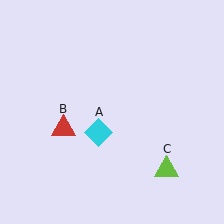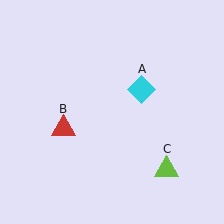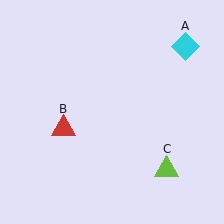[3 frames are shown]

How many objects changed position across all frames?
1 object changed position: cyan diamond (object A).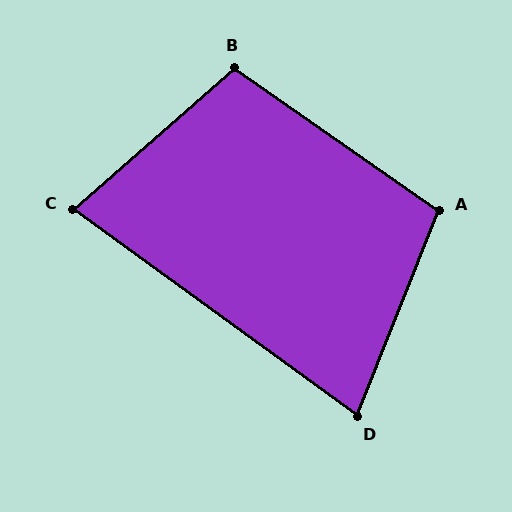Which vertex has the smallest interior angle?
D, at approximately 76 degrees.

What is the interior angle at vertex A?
Approximately 103 degrees (obtuse).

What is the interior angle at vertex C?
Approximately 77 degrees (acute).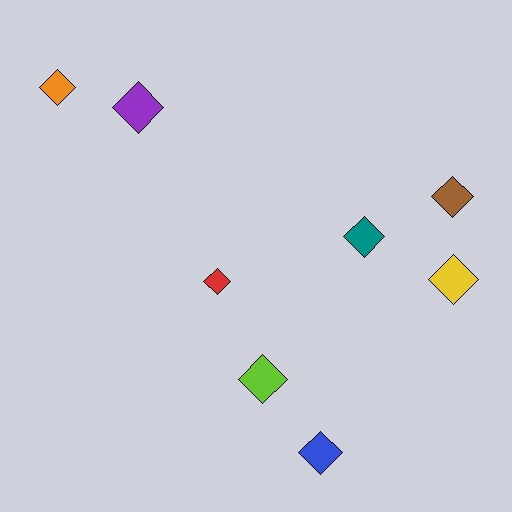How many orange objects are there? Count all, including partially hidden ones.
There is 1 orange object.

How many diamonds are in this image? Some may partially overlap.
There are 8 diamonds.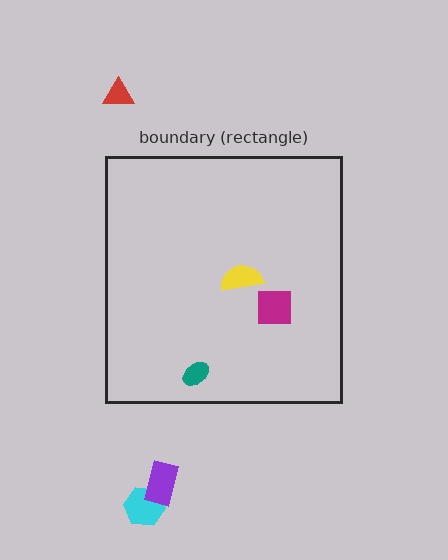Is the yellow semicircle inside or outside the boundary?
Inside.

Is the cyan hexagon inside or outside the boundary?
Outside.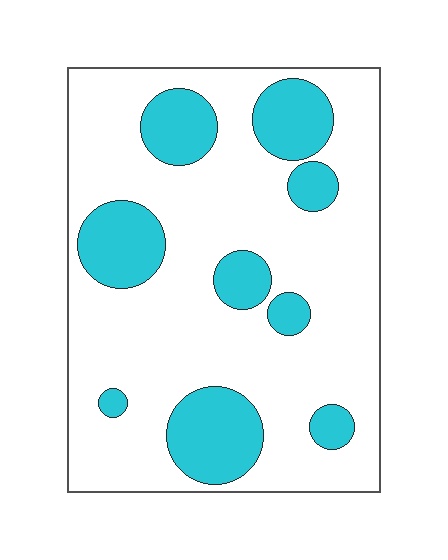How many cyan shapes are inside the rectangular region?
9.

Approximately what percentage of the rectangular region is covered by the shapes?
Approximately 25%.